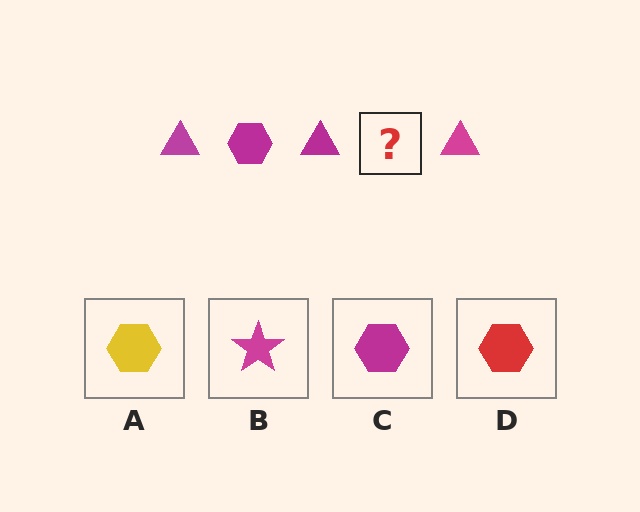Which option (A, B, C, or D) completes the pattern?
C.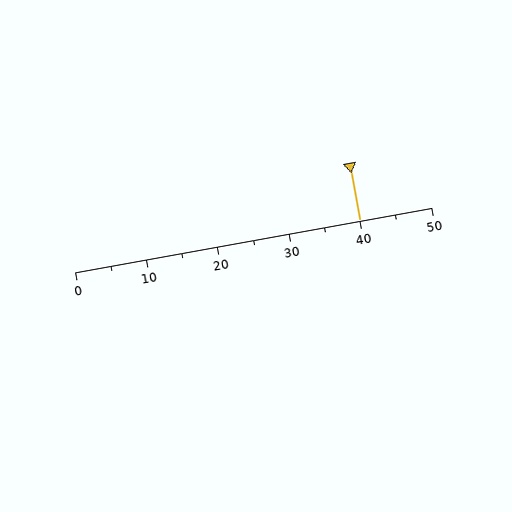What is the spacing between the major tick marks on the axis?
The major ticks are spaced 10 apart.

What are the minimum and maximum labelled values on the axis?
The axis runs from 0 to 50.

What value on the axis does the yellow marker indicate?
The marker indicates approximately 40.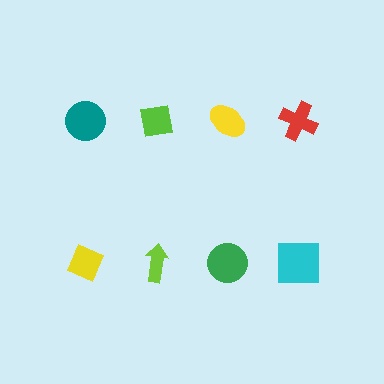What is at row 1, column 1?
A teal circle.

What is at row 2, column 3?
A green circle.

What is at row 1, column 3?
A yellow ellipse.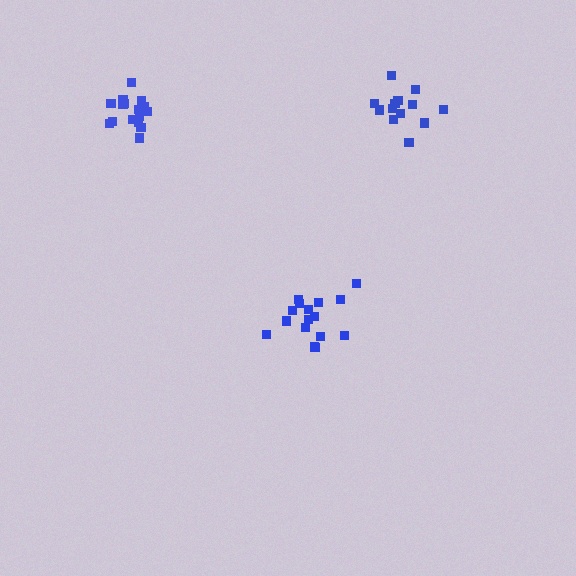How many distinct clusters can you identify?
There are 3 distinct clusters.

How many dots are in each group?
Group 1: 16 dots, Group 2: 14 dots, Group 3: 16 dots (46 total).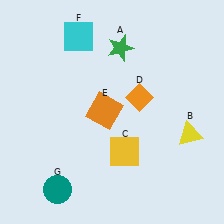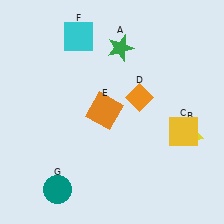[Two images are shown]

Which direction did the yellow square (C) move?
The yellow square (C) moved right.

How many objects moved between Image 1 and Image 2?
1 object moved between the two images.